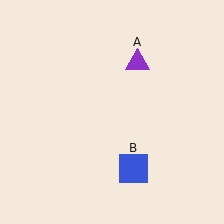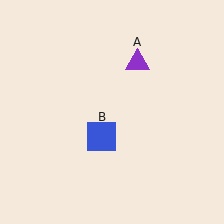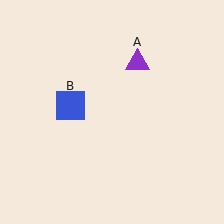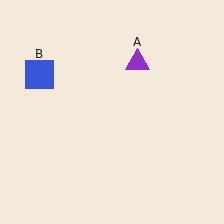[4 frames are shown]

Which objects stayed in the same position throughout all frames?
Purple triangle (object A) remained stationary.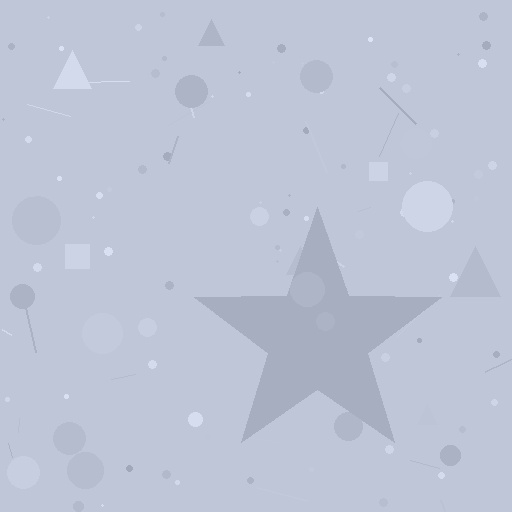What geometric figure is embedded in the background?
A star is embedded in the background.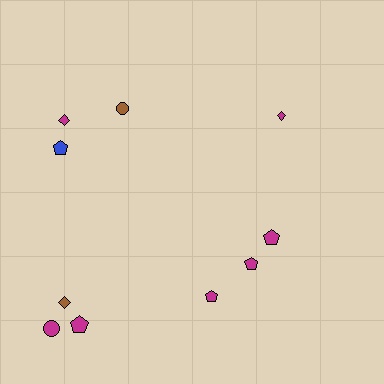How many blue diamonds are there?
There are no blue diamonds.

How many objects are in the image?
There are 10 objects.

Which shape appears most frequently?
Pentagon, with 5 objects.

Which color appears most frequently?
Magenta, with 7 objects.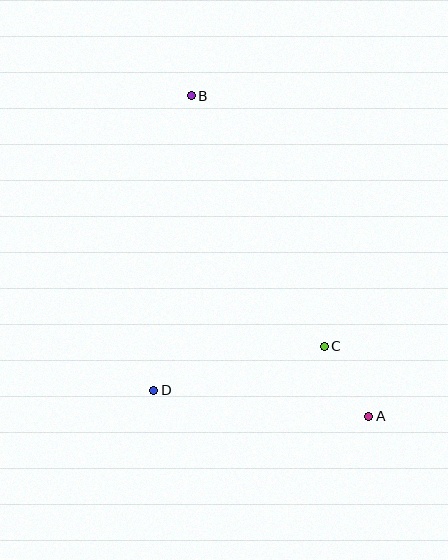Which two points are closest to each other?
Points A and C are closest to each other.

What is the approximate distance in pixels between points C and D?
The distance between C and D is approximately 176 pixels.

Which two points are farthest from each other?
Points A and B are farthest from each other.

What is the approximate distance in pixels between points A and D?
The distance between A and D is approximately 216 pixels.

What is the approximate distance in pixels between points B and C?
The distance between B and C is approximately 284 pixels.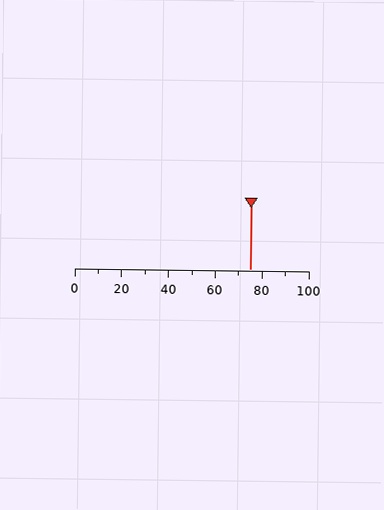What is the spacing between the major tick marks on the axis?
The major ticks are spaced 20 apart.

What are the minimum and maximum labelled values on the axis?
The axis runs from 0 to 100.